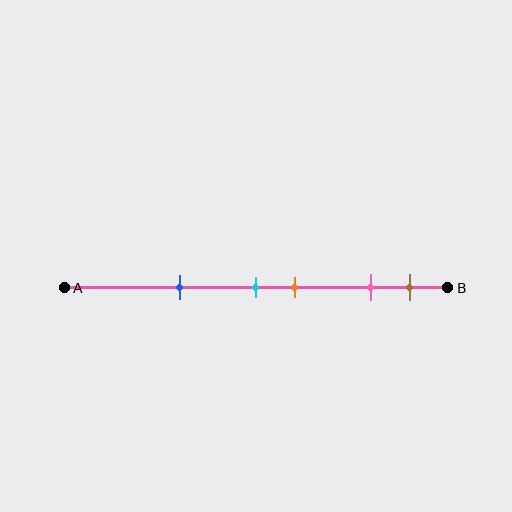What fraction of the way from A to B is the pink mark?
The pink mark is approximately 80% (0.8) of the way from A to B.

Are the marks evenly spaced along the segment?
No, the marks are not evenly spaced.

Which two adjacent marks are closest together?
The cyan and orange marks are the closest adjacent pair.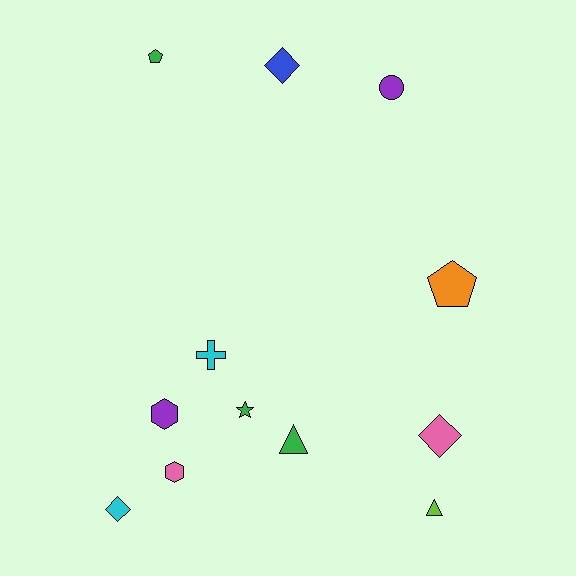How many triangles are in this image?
There are 2 triangles.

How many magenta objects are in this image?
There are no magenta objects.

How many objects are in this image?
There are 12 objects.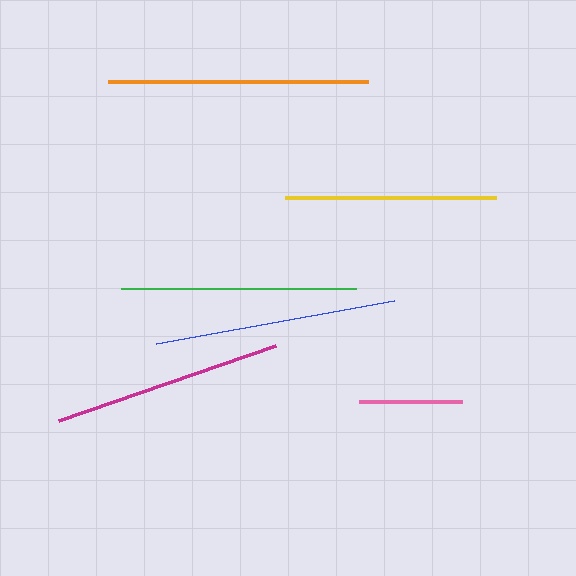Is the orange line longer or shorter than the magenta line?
The orange line is longer than the magenta line.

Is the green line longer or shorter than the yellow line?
The green line is longer than the yellow line.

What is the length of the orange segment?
The orange segment is approximately 260 pixels long.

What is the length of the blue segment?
The blue segment is approximately 241 pixels long.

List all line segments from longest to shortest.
From longest to shortest: orange, blue, green, magenta, yellow, pink.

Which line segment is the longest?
The orange line is the longest at approximately 260 pixels.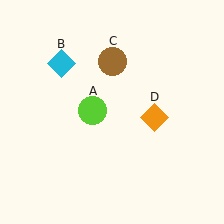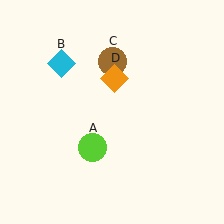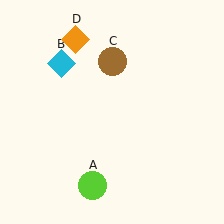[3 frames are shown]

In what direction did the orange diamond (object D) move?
The orange diamond (object D) moved up and to the left.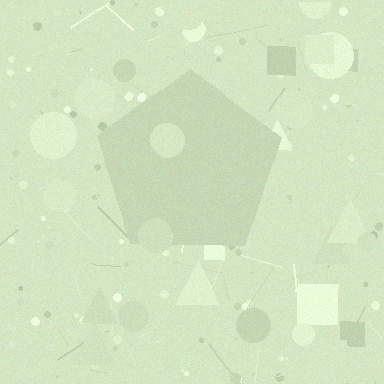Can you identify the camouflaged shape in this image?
The camouflaged shape is a pentagon.